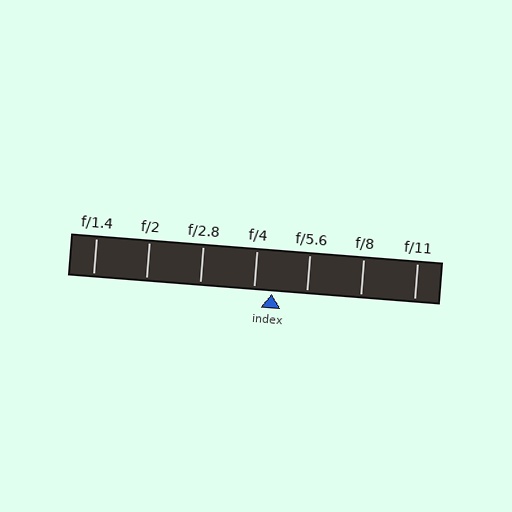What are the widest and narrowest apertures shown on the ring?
The widest aperture shown is f/1.4 and the narrowest is f/11.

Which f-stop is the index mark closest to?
The index mark is closest to f/4.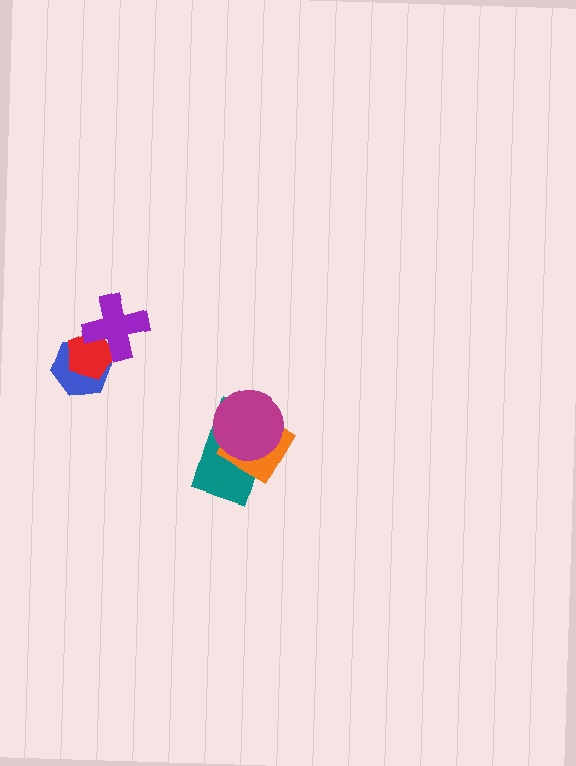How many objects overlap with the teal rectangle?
2 objects overlap with the teal rectangle.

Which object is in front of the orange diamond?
The magenta circle is in front of the orange diamond.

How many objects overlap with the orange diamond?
2 objects overlap with the orange diamond.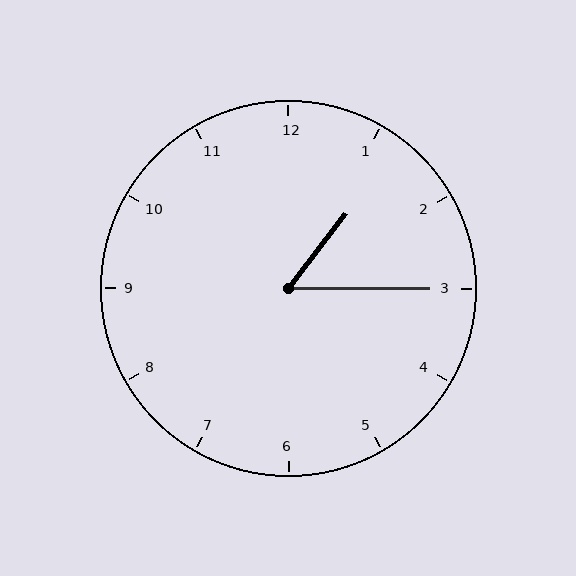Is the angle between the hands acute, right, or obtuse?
It is acute.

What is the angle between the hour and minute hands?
Approximately 52 degrees.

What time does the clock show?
1:15.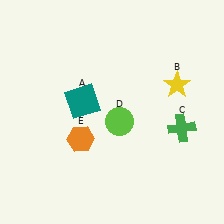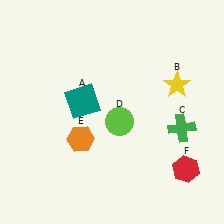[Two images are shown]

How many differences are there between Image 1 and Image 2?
There is 1 difference between the two images.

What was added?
A red hexagon (F) was added in Image 2.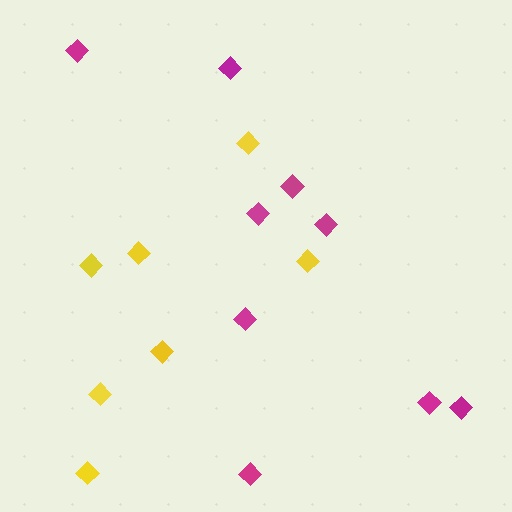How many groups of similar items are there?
There are 2 groups: one group of magenta diamonds (9) and one group of yellow diamonds (7).